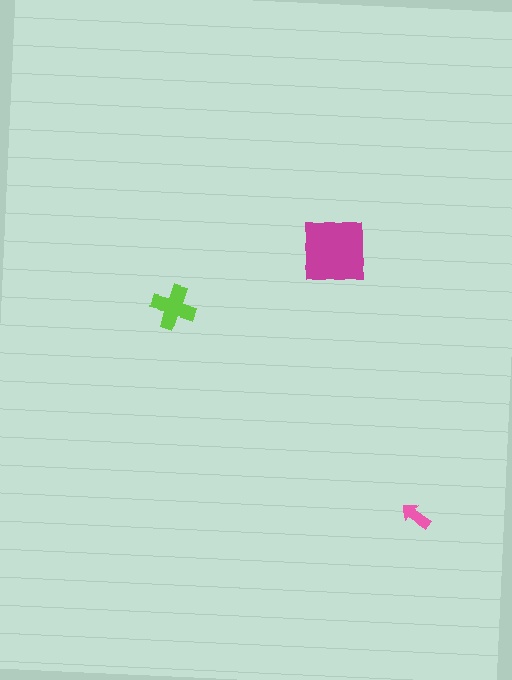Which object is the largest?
The magenta square.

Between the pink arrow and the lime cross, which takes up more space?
The lime cross.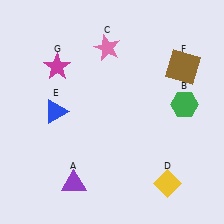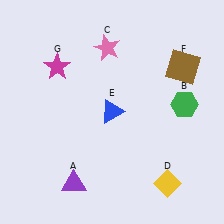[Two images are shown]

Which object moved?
The blue triangle (E) moved right.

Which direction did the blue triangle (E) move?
The blue triangle (E) moved right.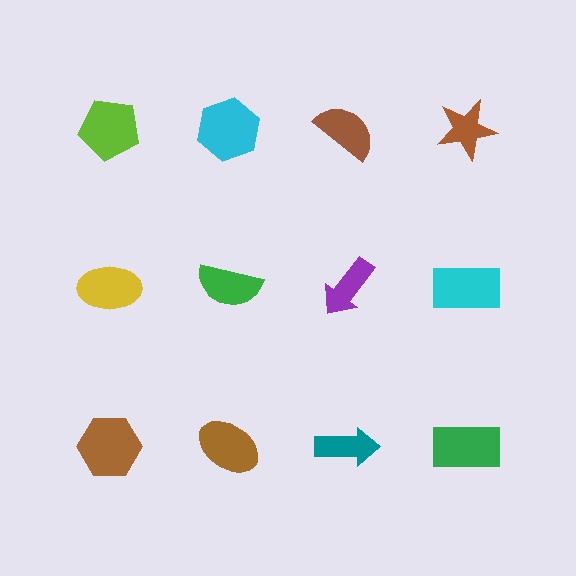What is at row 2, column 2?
A green semicircle.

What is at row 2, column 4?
A cyan rectangle.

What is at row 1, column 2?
A cyan hexagon.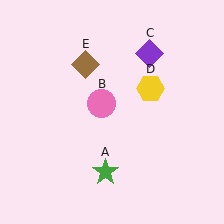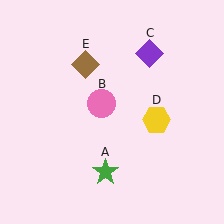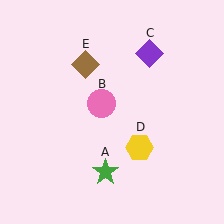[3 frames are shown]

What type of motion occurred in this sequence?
The yellow hexagon (object D) rotated clockwise around the center of the scene.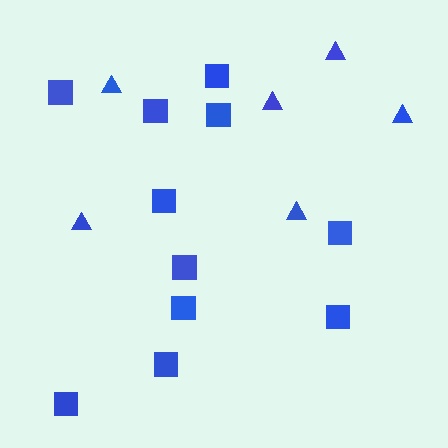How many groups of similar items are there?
There are 2 groups: one group of squares (11) and one group of triangles (6).